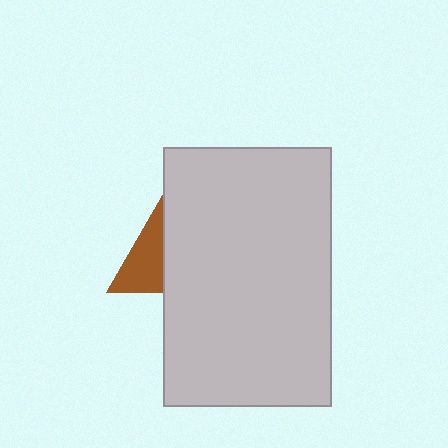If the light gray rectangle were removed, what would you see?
You would see the complete brown triangle.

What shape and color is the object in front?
The object in front is a light gray rectangle.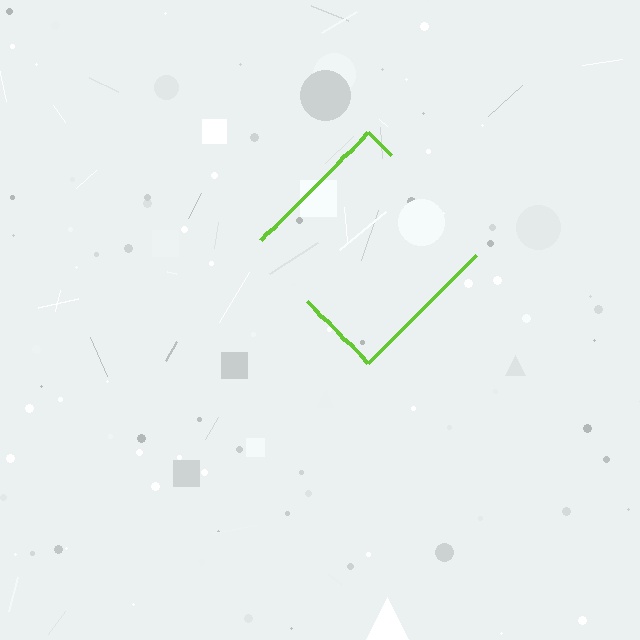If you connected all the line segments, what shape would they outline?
They would outline a diamond.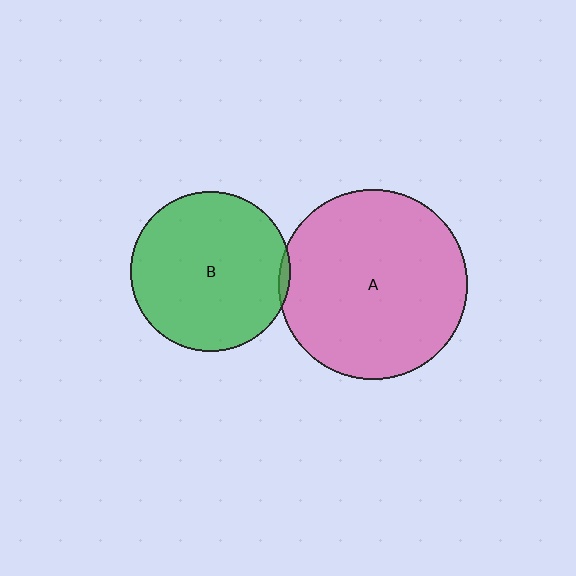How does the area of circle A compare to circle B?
Approximately 1.4 times.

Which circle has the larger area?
Circle A (pink).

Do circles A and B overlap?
Yes.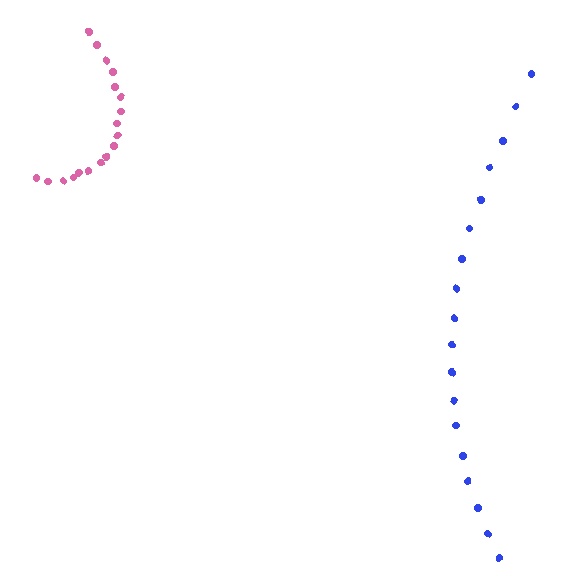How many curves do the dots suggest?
There are 2 distinct paths.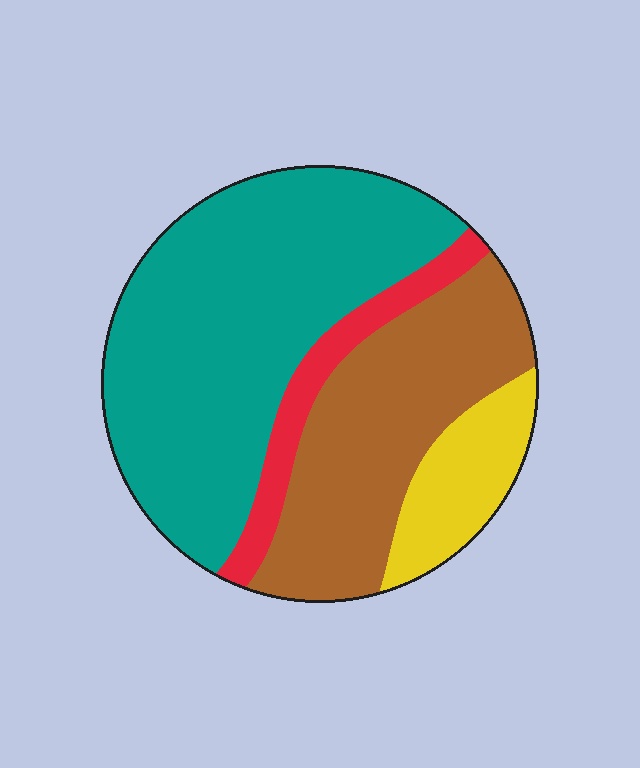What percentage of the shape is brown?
Brown covers 30% of the shape.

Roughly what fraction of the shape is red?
Red takes up about one tenth (1/10) of the shape.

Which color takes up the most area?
Teal, at roughly 50%.